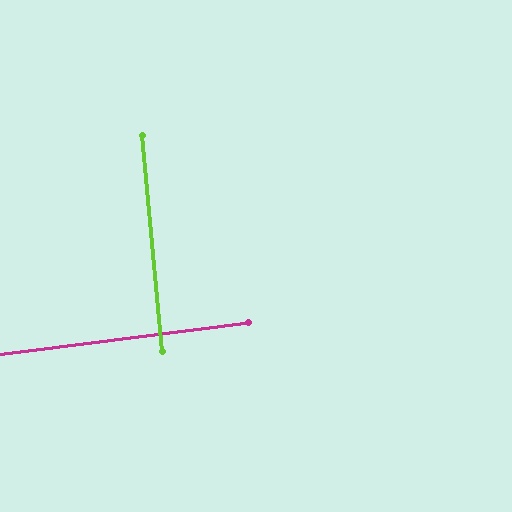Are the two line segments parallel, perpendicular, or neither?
Perpendicular — they meet at approximately 88°.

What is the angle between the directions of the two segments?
Approximately 88 degrees.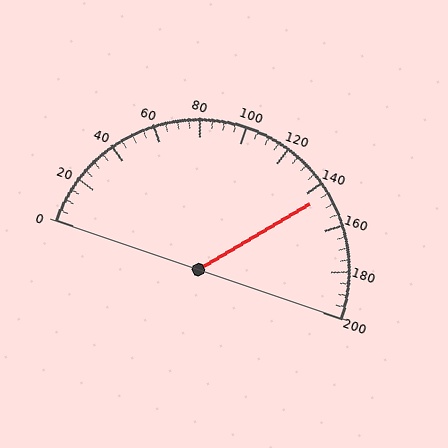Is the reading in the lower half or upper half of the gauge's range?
The reading is in the upper half of the range (0 to 200).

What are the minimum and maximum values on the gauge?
The gauge ranges from 0 to 200.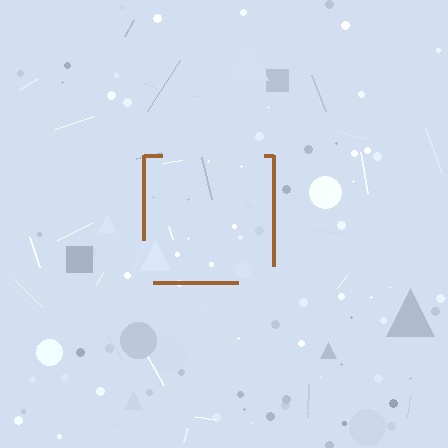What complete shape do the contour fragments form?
The contour fragments form a square.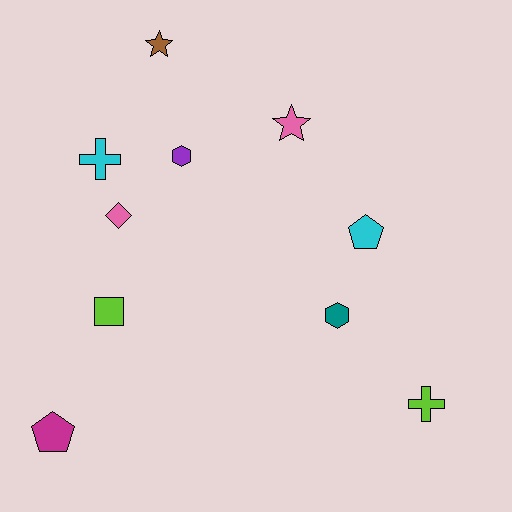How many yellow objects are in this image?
There are no yellow objects.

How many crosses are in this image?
There are 2 crosses.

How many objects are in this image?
There are 10 objects.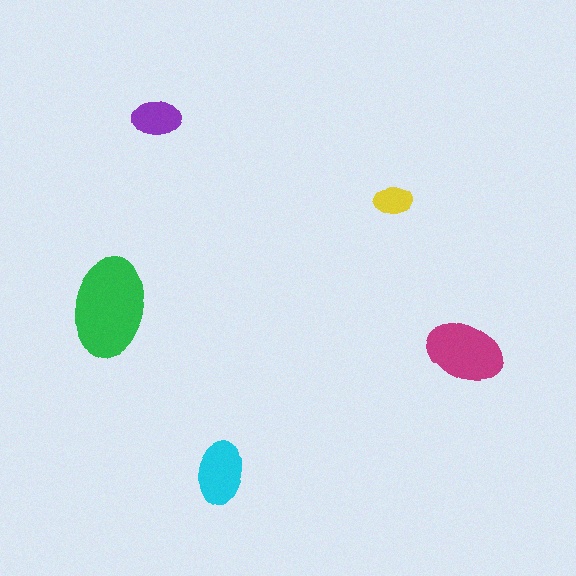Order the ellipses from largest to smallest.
the green one, the magenta one, the cyan one, the purple one, the yellow one.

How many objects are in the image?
There are 5 objects in the image.